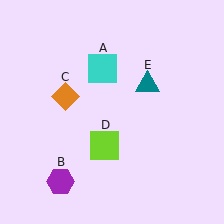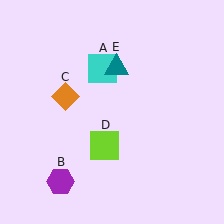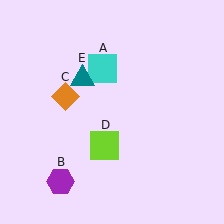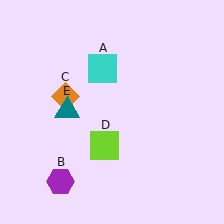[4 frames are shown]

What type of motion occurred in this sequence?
The teal triangle (object E) rotated counterclockwise around the center of the scene.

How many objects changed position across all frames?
1 object changed position: teal triangle (object E).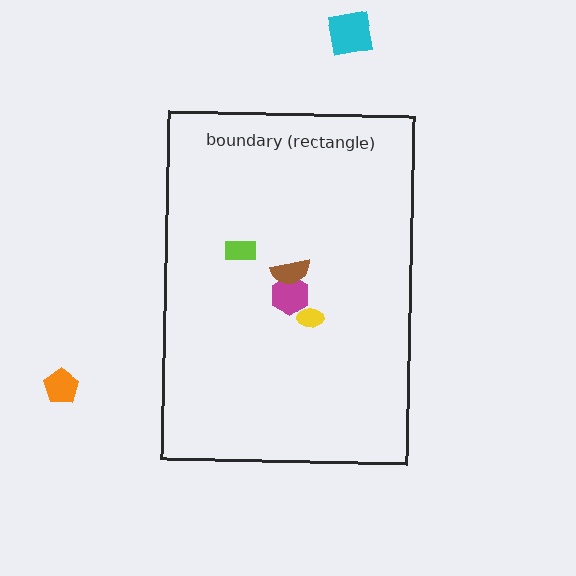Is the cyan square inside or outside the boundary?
Outside.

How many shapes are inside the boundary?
5 inside, 2 outside.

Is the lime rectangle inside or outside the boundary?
Inside.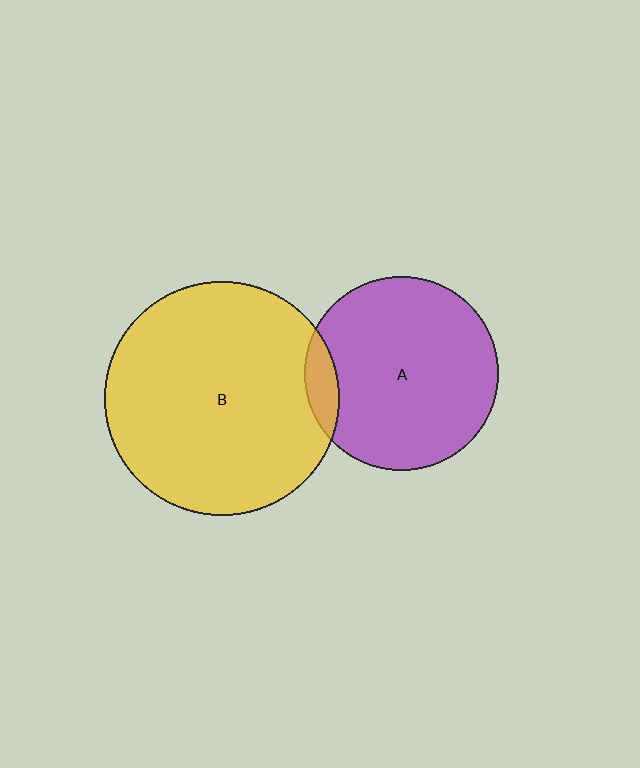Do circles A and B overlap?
Yes.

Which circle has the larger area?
Circle B (yellow).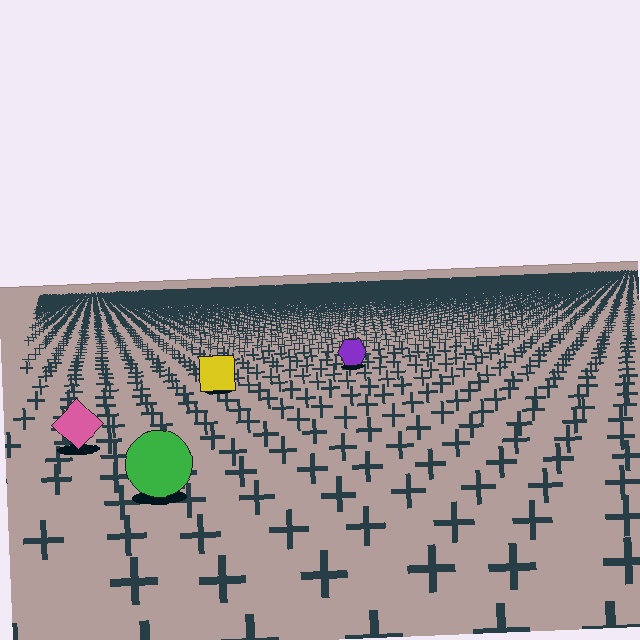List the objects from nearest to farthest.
From nearest to farthest: the green circle, the pink diamond, the yellow square, the purple hexagon.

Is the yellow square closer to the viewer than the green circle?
No. The green circle is closer — you can tell from the texture gradient: the ground texture is coarser near it.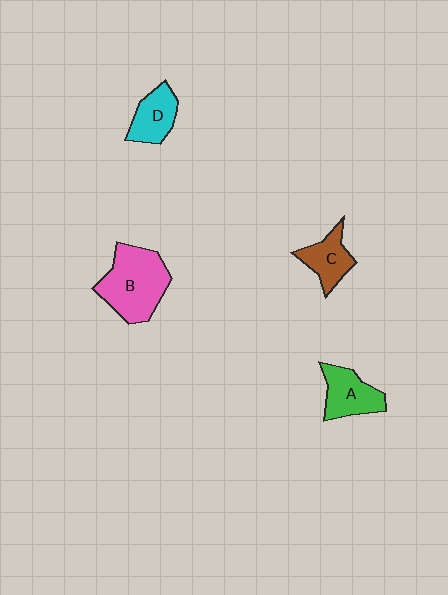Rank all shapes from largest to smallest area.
From largest to smallest: B (pink), A (green), D (cyan), C (brown).